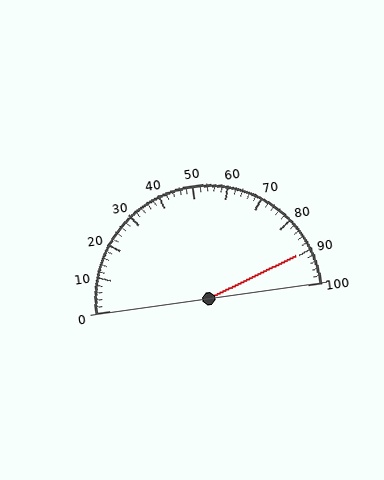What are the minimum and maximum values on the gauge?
The gauge ranges from 0 to 100.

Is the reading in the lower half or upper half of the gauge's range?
The reading is in the upper half of the range (0 to 100).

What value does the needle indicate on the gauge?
The needle indicates approximately 90.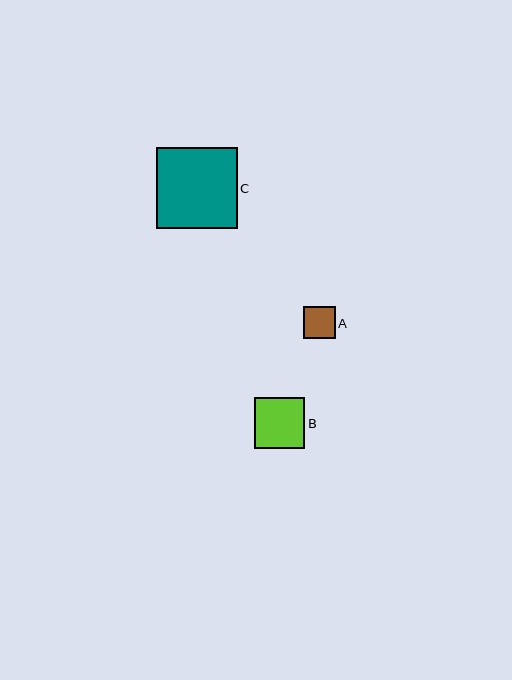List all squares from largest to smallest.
From largest to smallest: C, B, A.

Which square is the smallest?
Square A is the smallest with a size of approximately 32 pixels.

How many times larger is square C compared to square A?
Square C is approximately 2.5 times the size of square A.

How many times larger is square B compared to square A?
Square B is approximately 1.6 times the size of square A.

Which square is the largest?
Square C is the largest with a size of approximately 81 pixels.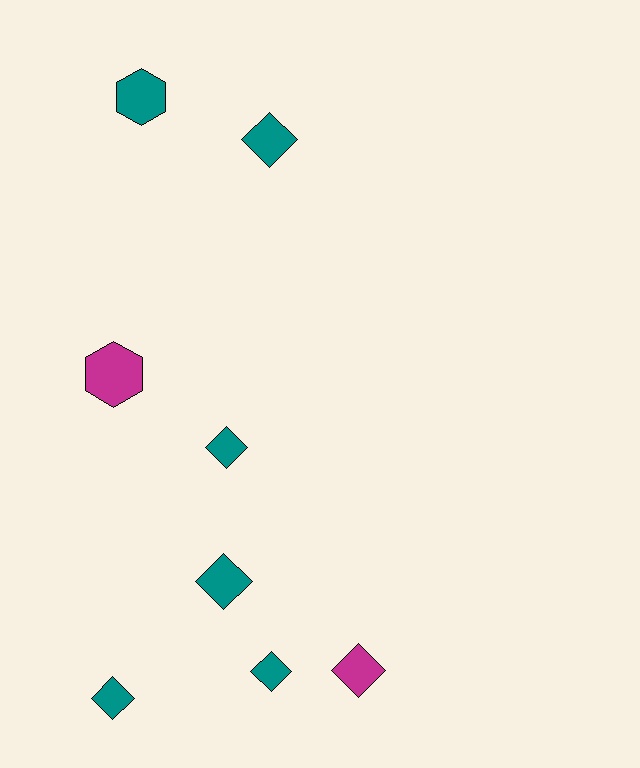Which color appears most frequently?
Teal, with 6 objects.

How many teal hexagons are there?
There is 1 teal hexagon.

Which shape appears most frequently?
Diamond, with 6 objects.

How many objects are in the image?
There are 8 objects.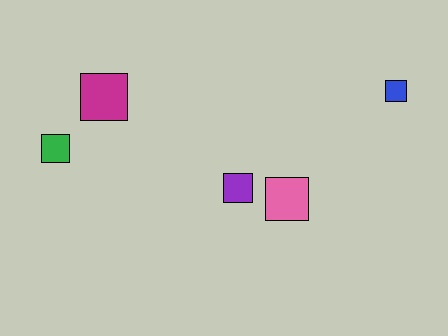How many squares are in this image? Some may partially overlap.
There are 5 squares.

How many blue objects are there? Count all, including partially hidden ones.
There is 1 blue object.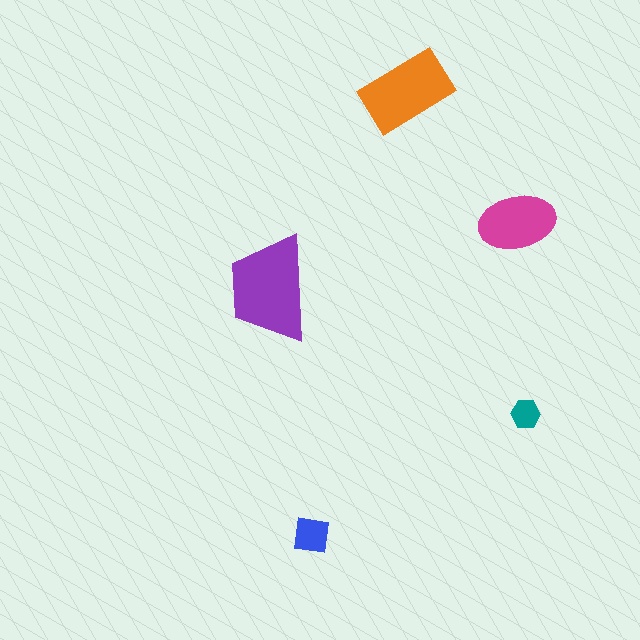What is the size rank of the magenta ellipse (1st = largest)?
3rd.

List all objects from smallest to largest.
The teal hexagon, the blue square, the magenta ellipse, the orange rectangle, the purple trapezoid.